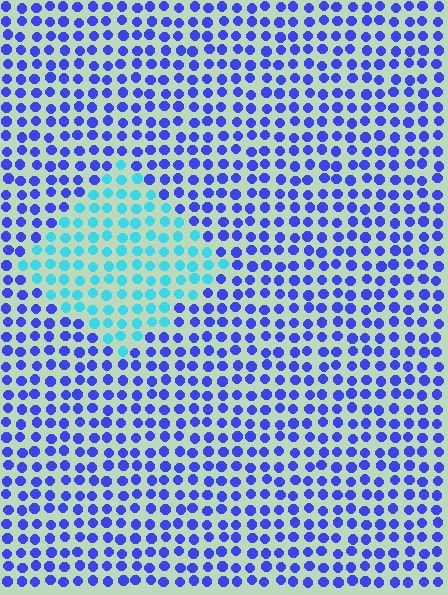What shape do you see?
I see a diamond.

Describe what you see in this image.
The image is filled with small blue elements in a uniform arrangement. A diamond-shaped region is visible where the elements are tinted to a slightly different hue, forming a subtle color boundary.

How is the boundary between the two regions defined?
The boundary is defined purely by a slight shift in hue (about 52 degrees). Spacing, size, and orientation are identical on both sides.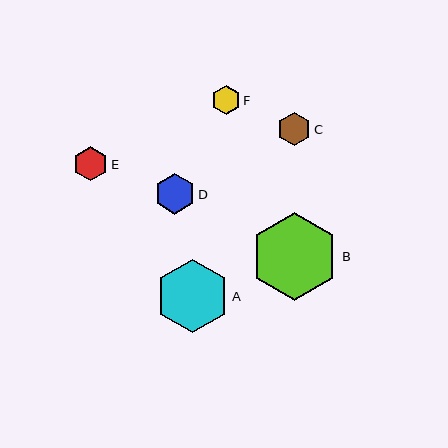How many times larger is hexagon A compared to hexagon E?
Hexagon A is approximately 2.2 times the size of hexagon E.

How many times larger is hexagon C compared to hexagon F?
Hexagon C is approximately 1.2 times the size of hexagon F.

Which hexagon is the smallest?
Hexagon F is the smallest with a size of approximately 29 pixels.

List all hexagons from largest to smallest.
From largest to smallest: B, A, D, E, C, F.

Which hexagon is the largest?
Hexagon B is the largest with a size of approximately 88 pixels.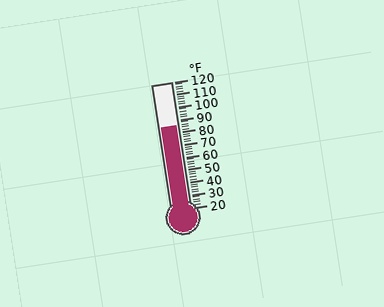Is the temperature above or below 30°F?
The temperature is above 30°F.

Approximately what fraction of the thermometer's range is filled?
The thermometer is filled to approximately 65% of its range.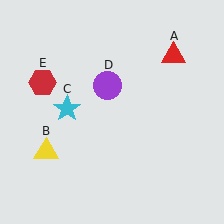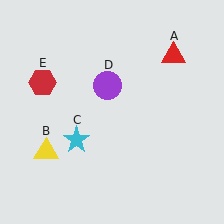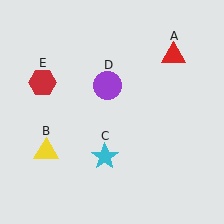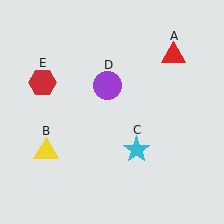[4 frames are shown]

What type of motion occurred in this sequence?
The cyan star (object C) rotated counterclockwise around the center of the scene.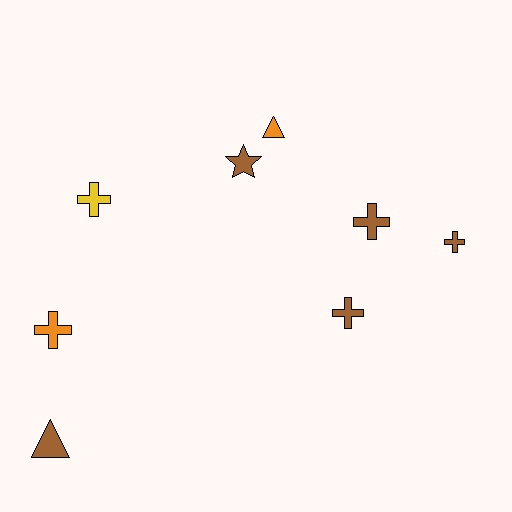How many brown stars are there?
There is 1 brown star.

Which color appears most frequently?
Brown, with 5 objects.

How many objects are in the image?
There are 8 objects.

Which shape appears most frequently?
Cross, with 5 objects.